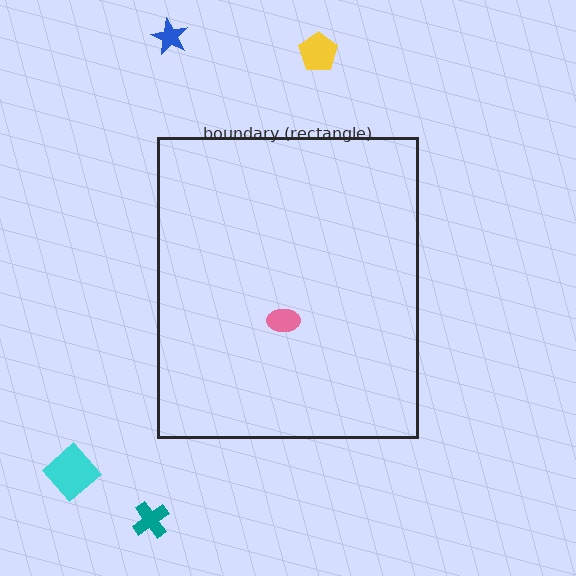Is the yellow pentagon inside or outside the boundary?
Outside.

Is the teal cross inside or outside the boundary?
Outside.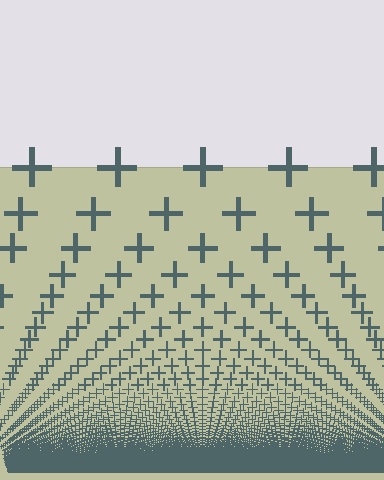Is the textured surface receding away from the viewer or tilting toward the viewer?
The surface appears to tilt toward the viewer. Texture elements get larger and sparser toward the top.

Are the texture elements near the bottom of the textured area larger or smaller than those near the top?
Smaller. The gradient is inverted — elements near the bottom are smaller and denser.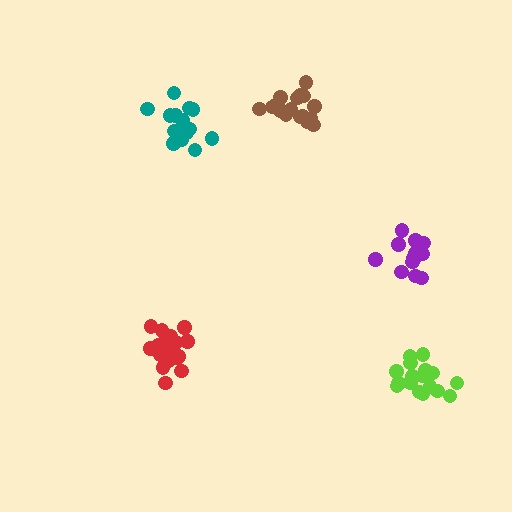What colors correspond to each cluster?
The clusters are colored: teal, lime, brown, red, purple.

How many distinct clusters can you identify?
There are 5 distinct clusters.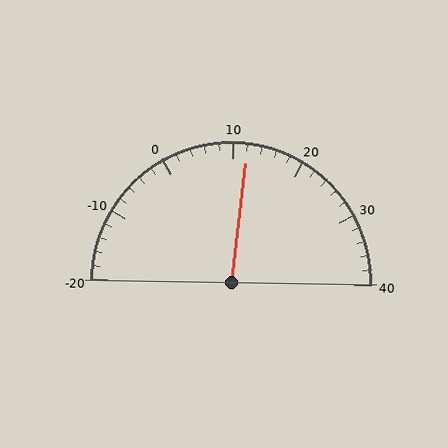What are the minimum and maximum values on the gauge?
The gauge ranges from -20 to 40.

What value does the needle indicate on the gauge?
The needle indicates approximately 12.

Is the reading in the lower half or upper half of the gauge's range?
The reading is in the upper half of the range (-20 to 40).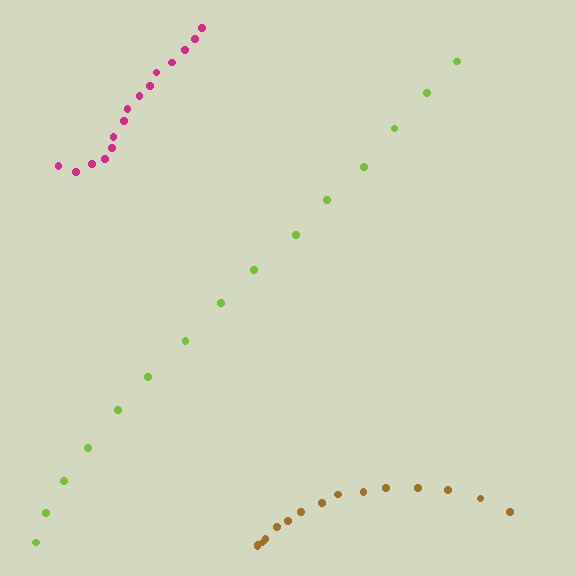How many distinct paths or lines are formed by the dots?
There are 3 distinct paths.